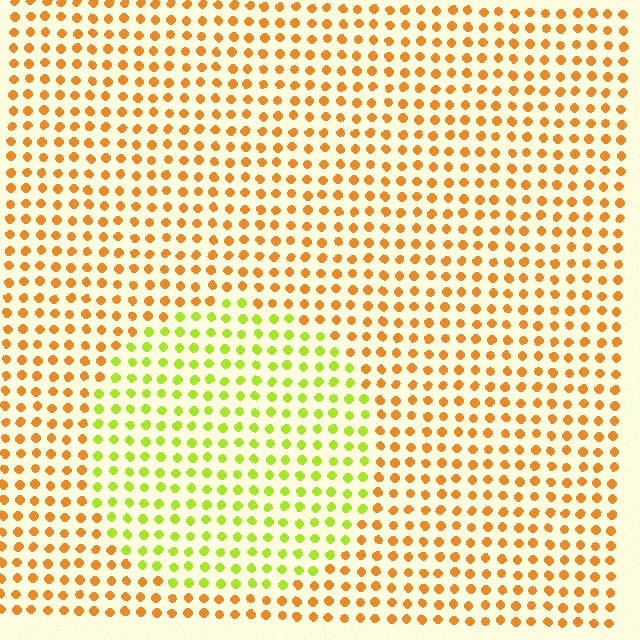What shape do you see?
I see a circle.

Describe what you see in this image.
The image is filled with small orange elements in a uniform arrangement. A circle-shaped region is visible where the elements are tinted to a slightly different hue, forming a subtle color boundary.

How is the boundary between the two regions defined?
The boundary is defined purely by a slight shift in hue (about 51 degrees). Spacing, size, and orientation are identical on both sides.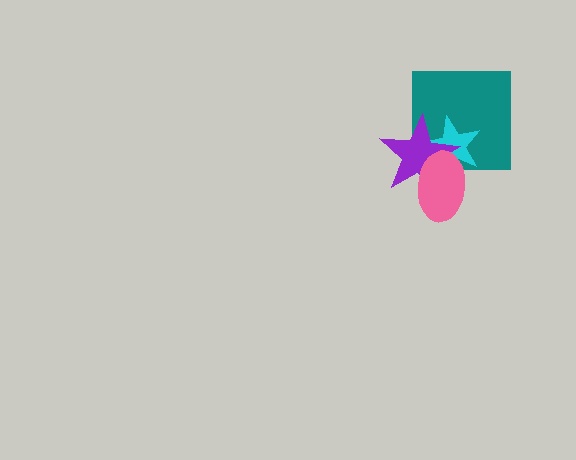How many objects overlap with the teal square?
3 objects overlap with the teal square.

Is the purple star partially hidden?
Yes, it is partially covered by another shape.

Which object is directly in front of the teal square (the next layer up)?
The cyan star is directly in front of the teal square.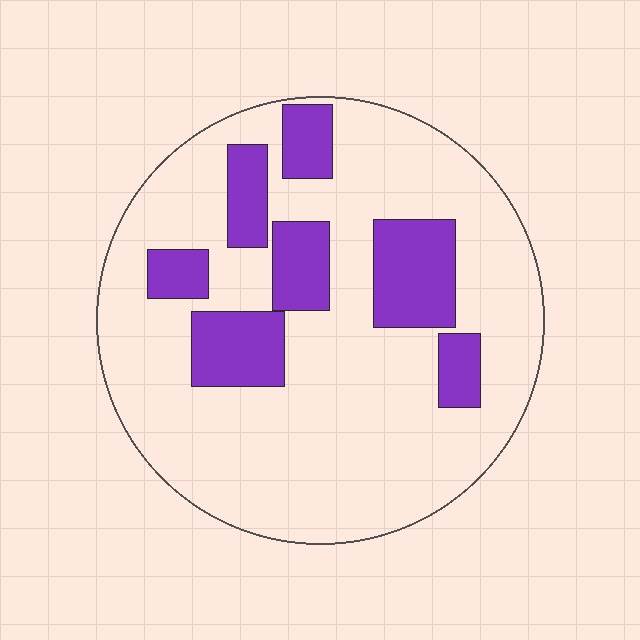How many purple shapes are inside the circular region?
7.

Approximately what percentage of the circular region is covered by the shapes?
Approximately 25%.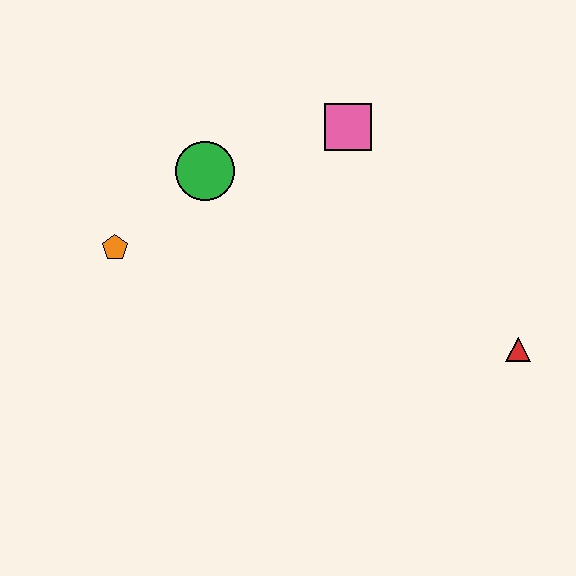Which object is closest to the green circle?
The orange pentagon is closest to the green circle.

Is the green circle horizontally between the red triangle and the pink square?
No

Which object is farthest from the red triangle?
The orange pentagon is farthest from the red triangle.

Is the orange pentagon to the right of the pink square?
No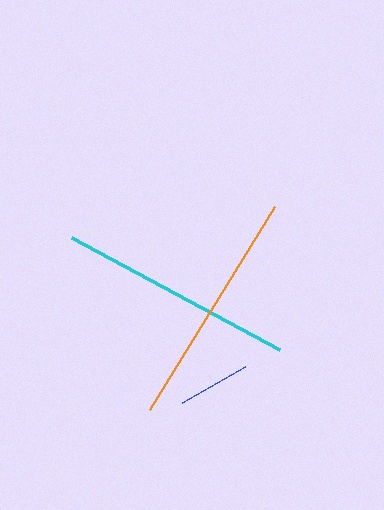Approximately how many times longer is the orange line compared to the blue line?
The orange line is approximately 3.3 times the length of the blue line.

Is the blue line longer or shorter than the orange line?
The orange line is longer than the blue line.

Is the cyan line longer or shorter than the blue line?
The cyan line is longer than the blue line.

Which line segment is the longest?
The orange line is the longest at approximately 238 pixels.